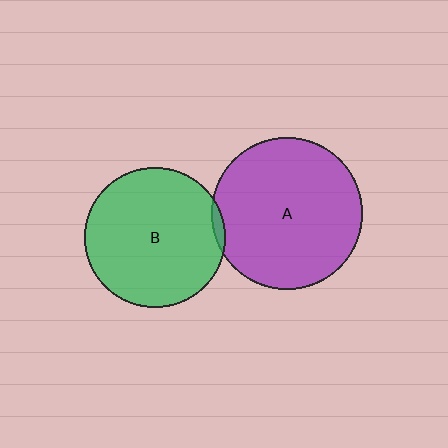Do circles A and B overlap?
Yes.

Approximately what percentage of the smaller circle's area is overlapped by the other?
Approximately 5%.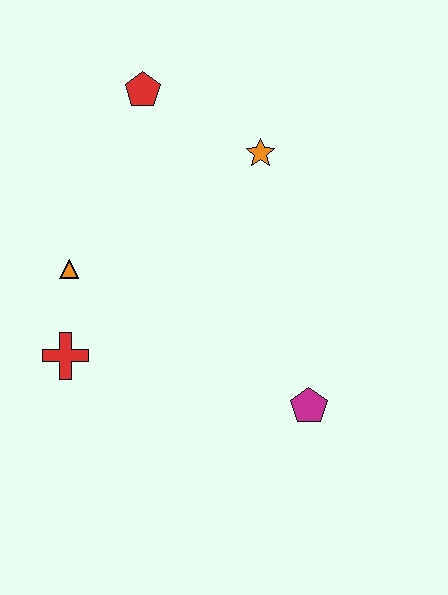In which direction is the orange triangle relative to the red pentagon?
The orange triangle is below the red pentagon.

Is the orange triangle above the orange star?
No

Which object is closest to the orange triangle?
The red cross is closest to the orange triangle.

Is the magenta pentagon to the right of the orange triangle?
Yes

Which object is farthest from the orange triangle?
The magenta pentagon is farthest from the orange triangle.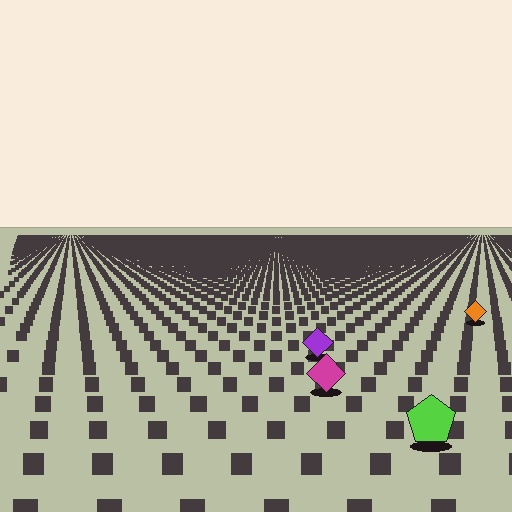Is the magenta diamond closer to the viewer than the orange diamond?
Yes. The magenta diamond is closer — you can tell from the texture gradient: the ground texture is coarser near it.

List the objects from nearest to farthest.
From nearest to farthest: the lime pentagon, the magenta diamond, the purple diamond, the orange diamond.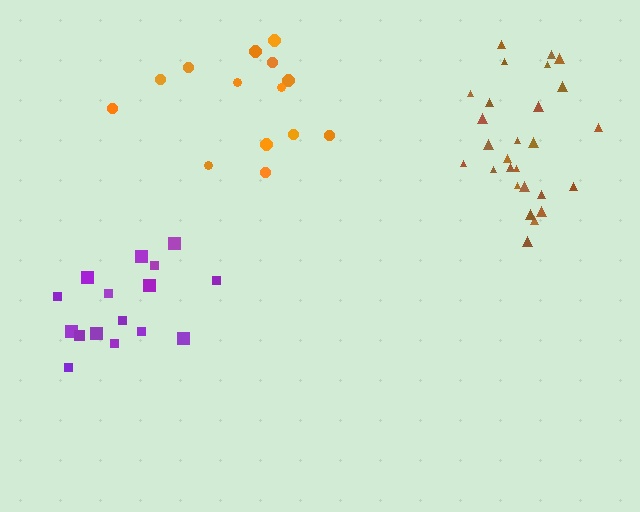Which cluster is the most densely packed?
Brown.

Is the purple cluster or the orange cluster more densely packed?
Purple.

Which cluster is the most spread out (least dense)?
Orange.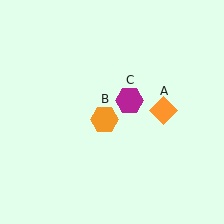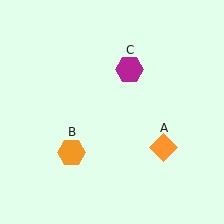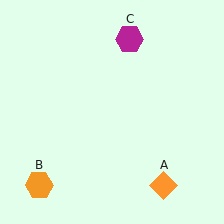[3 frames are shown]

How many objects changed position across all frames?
3 objects changed position: orange diamond (object A), orange hexagon (object B), magenta hexagon (object C).